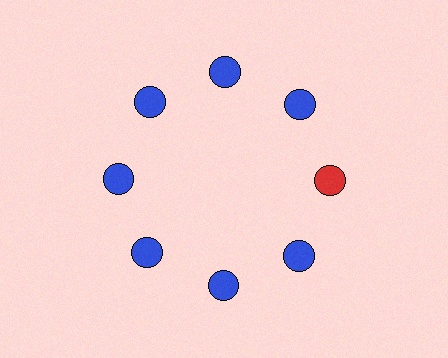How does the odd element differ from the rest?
It has a different color: red instead of blue.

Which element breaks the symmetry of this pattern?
The red circle at roughly the 3 o'clock position breaks the symmetry. All other shapes are blue circles.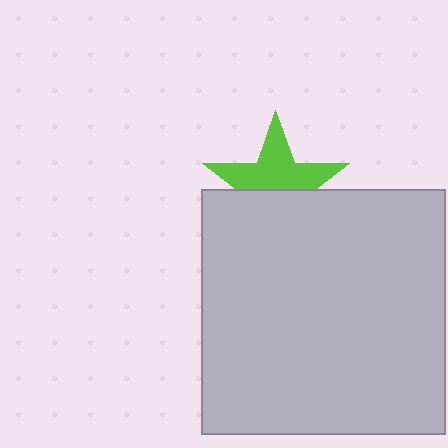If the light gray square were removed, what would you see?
You would see the complete lime star.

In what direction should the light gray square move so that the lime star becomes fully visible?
The light gray square should move down. That is the shortest direction to clear the overlap and leave the lime star fully visible.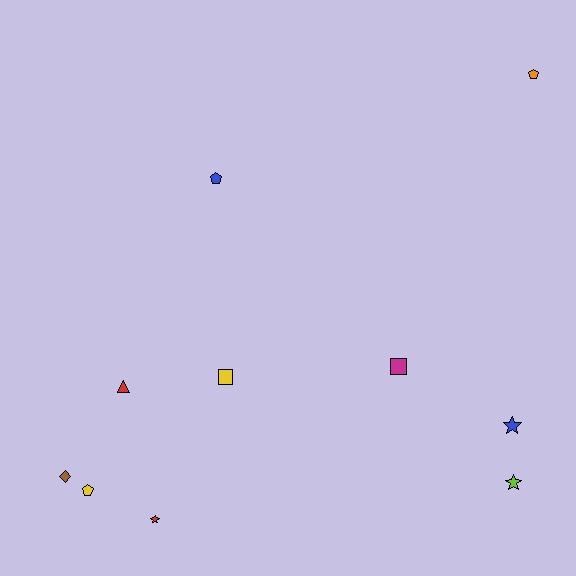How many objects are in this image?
There are 10 objects.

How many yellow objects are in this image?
There are 2 yellow objects.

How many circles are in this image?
There are no circles.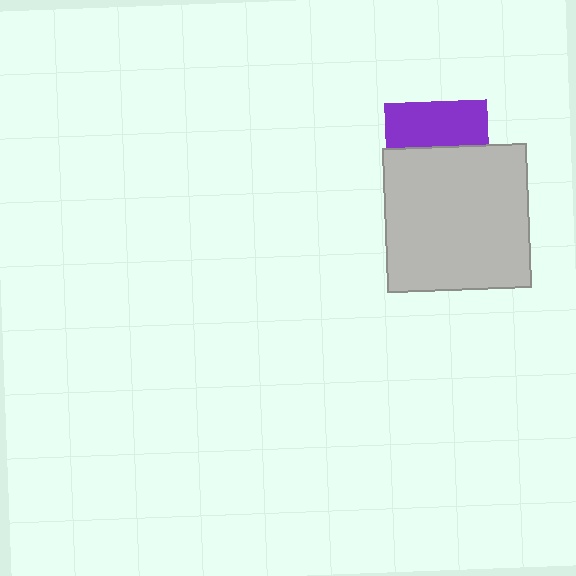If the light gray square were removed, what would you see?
You would see the complete purple square.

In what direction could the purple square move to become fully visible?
The purple square could move up. That would shift it out from behind the light gray square entirely.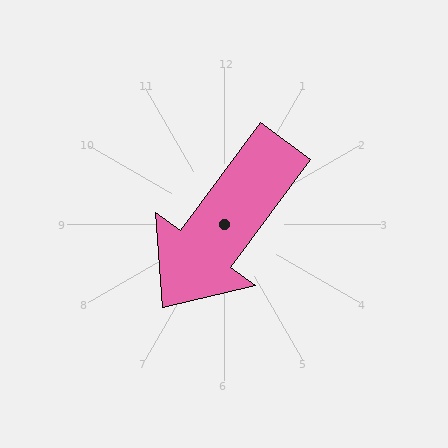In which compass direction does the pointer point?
Southwest.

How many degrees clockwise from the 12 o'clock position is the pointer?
Approximately 216 degrees.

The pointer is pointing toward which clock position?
Roughly 7 o'clock.